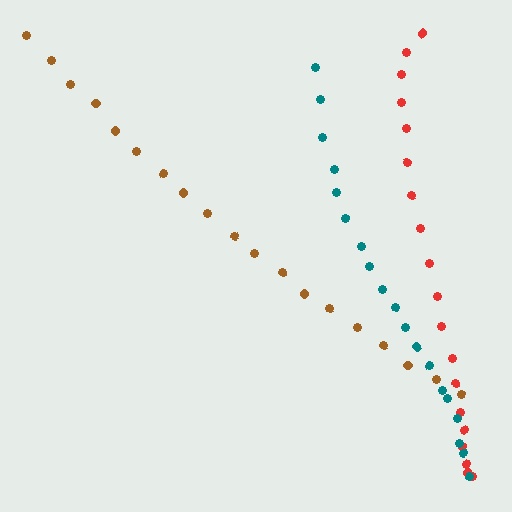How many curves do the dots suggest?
There are 3 distinct paths.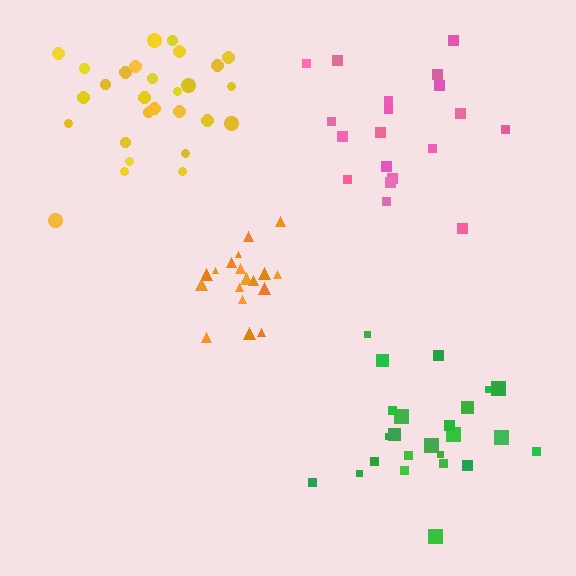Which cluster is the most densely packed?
Orange.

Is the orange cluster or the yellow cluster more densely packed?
Orange.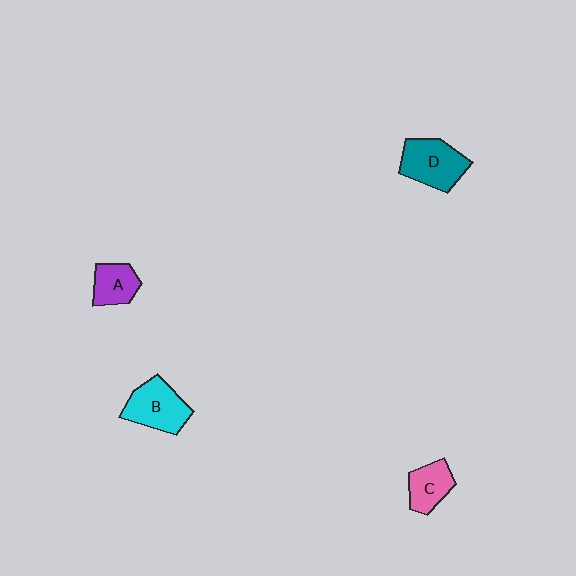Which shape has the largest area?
Shape D (teal).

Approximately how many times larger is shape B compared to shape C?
Approximately 1.5 times.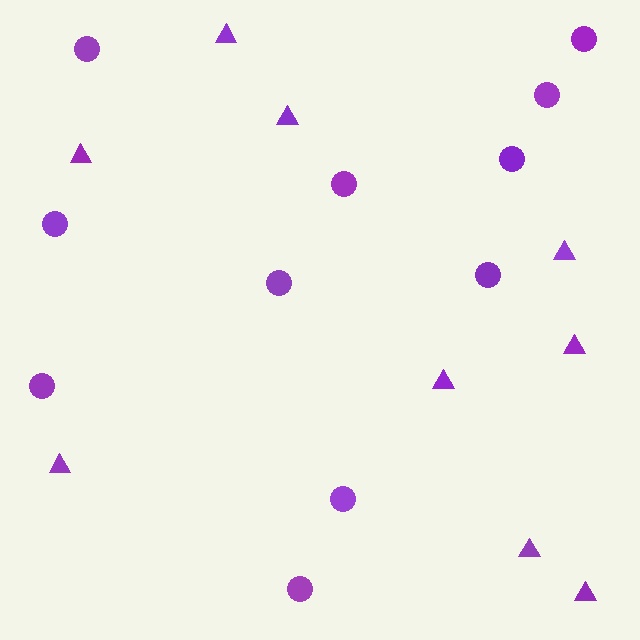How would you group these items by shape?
There are 2 groups: one group of triangles (9) and one group of circles (11).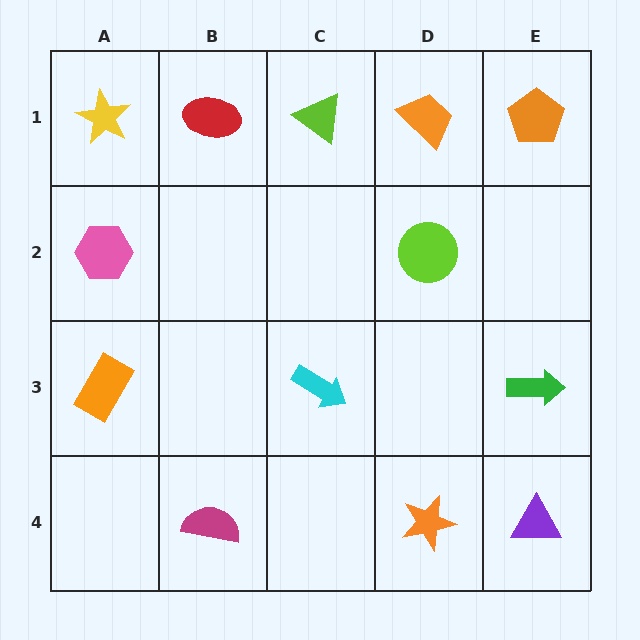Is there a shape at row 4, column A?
No, that cell is empty.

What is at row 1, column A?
A yellow star.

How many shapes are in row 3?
3 shapes.